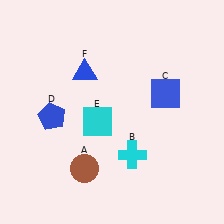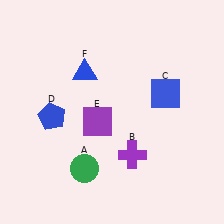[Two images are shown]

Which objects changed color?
A changed from brown to green. B changed from cyan to purple. E changed from cyan to purple.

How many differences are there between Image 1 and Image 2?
There are 3 differences between the two images.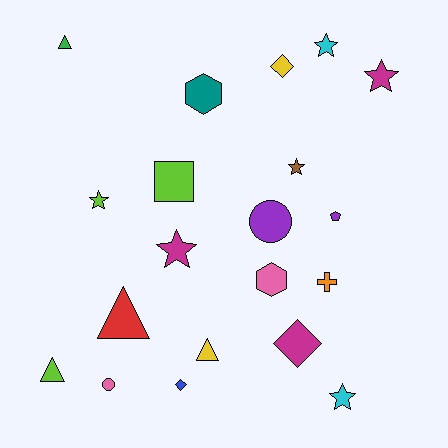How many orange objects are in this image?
There is 1 orange object.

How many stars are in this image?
There are 6 stars.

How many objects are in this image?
There are 20 objects.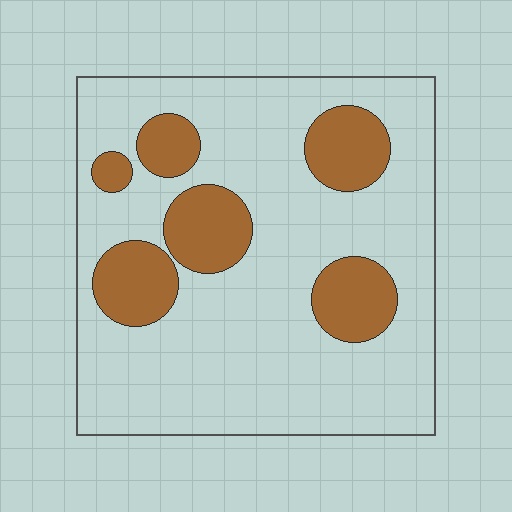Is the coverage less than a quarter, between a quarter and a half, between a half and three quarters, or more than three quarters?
Less than a quarter.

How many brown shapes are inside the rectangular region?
6.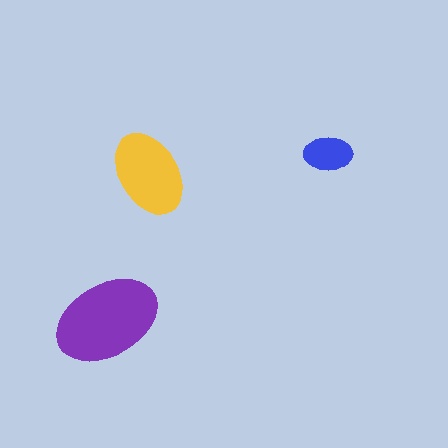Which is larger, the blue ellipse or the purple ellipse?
The purple one.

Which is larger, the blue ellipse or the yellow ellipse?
The yellow one.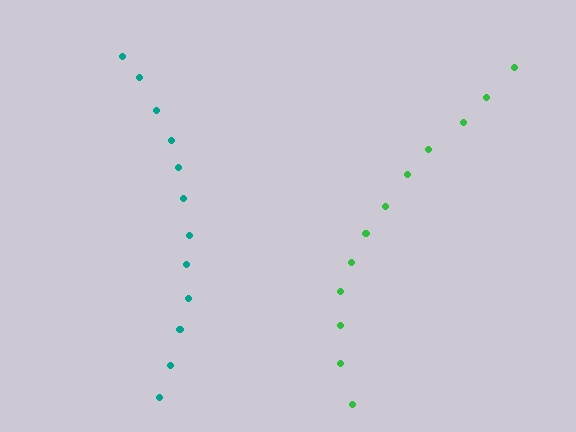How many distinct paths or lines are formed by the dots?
There are 2 distinct paths.